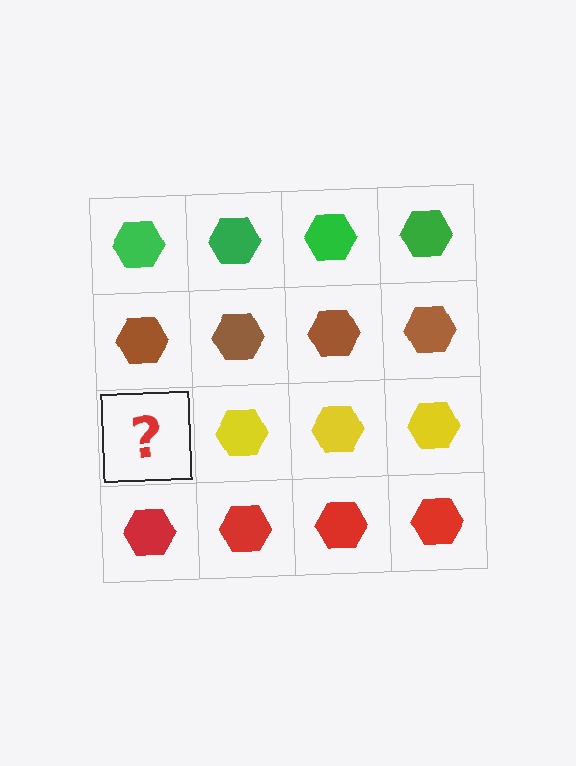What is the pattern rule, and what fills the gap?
The rule is that each row has a consistent color. The gap should be filled with a yellow hexagon.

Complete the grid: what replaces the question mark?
The question mark should be replaced with a yellow hexagon.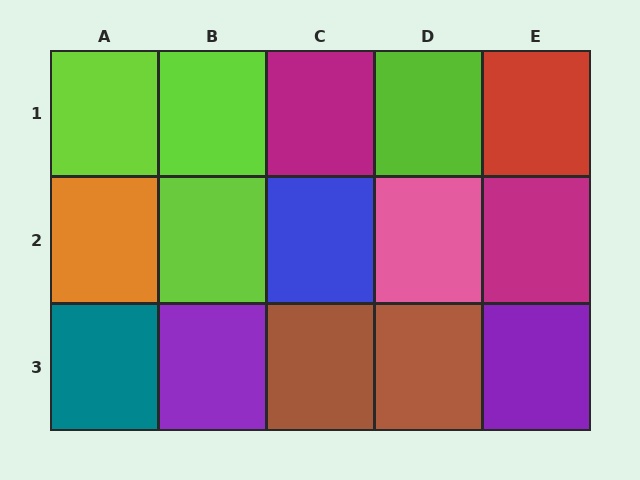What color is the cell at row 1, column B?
Lime.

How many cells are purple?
2 cells are purple.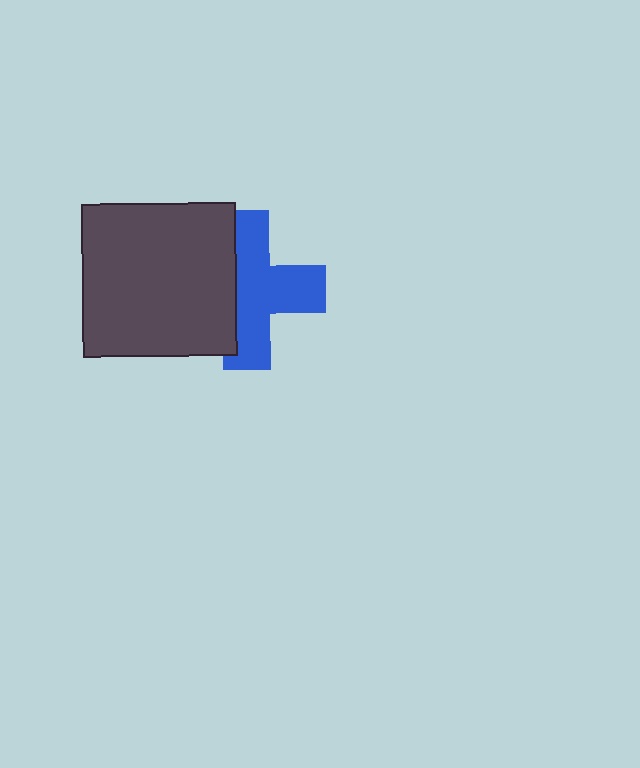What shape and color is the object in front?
The object in front is a dark gray square.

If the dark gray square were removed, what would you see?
You would see the complete blue cross.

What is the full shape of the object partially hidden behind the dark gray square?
The partially hidden object is a blue cross.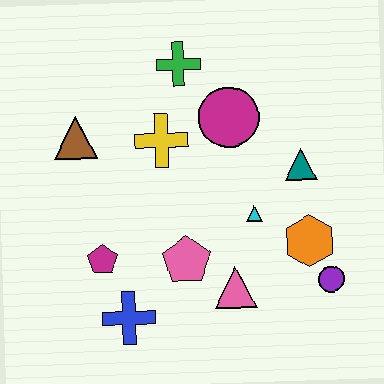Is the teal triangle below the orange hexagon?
No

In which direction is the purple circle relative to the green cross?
The purple circle is below the green cross.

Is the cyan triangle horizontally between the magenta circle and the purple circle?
Yes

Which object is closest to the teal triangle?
The cyan triangle is closest to the teal triangle.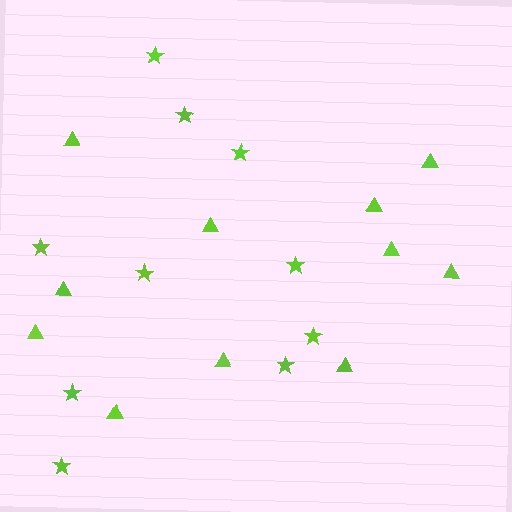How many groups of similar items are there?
There are 2 groups: one group of triangles (11) and one group of stars (10).